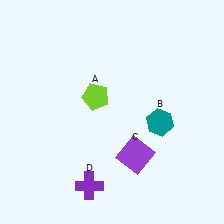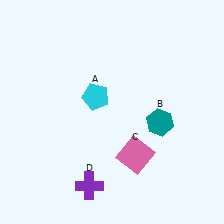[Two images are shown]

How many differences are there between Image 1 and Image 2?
There are 2 differences between the two images.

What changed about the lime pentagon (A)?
In Image 1, A is lime. In Image 2, it changed to cyan.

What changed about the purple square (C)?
In Image 1, C is purple. In Image 2, it changed to pink.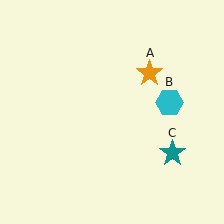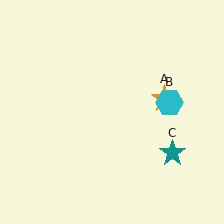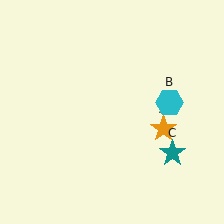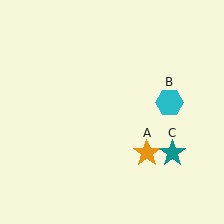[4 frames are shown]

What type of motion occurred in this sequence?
The orange star (object A) rotated clockwise around the center of the scene.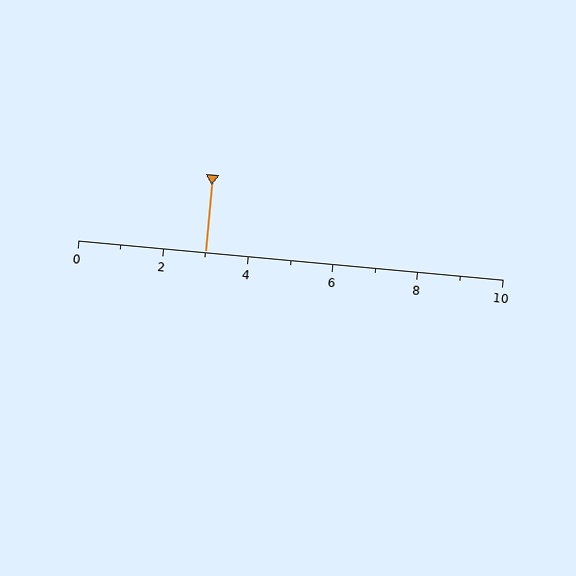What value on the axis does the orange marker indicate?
The marker indicates approximately 3.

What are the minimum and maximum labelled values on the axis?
The axis runs from 0 to 10.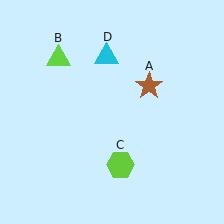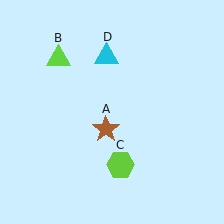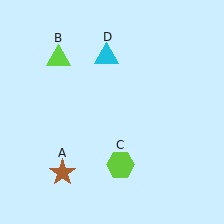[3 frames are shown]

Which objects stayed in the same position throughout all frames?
Lime triangle (object B) and lime hexagon (object C) and cyan triangle (object D) remained stationary.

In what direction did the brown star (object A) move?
The brown star (object A) moved down and to the left.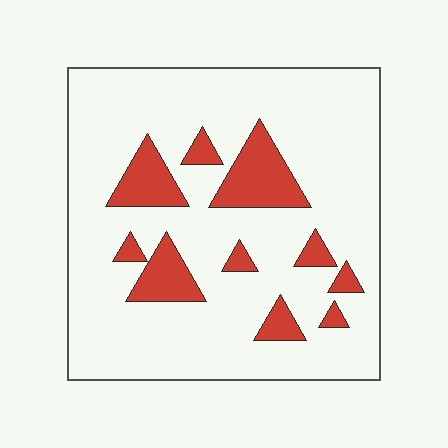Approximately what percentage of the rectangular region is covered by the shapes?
Approximately 15%.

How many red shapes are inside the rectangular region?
10.